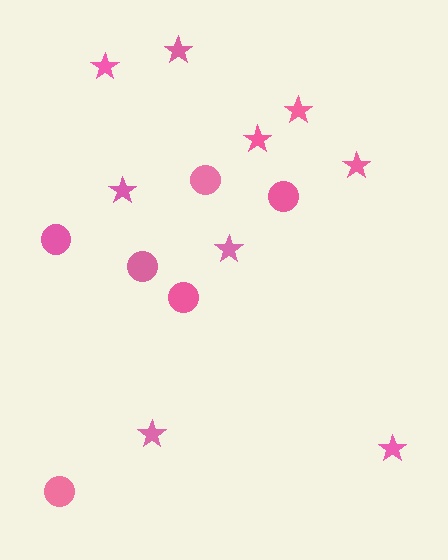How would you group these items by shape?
There are 2 groups: one group of circles (6) and one group of stars (9).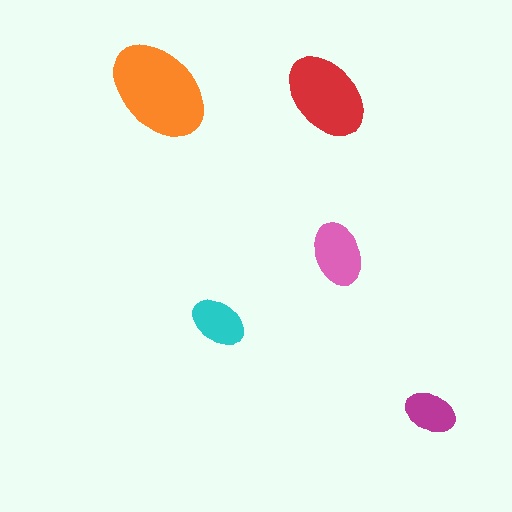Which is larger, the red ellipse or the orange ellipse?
The orange one.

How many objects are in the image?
There are 5 objects in the image.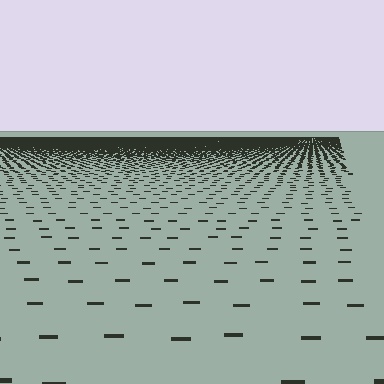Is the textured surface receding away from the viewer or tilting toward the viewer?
The surface is receding away from the viewer. Texture elements get smaller and denser toward the top.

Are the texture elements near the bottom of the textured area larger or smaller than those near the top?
Larger. Near the bottom, elements are closer to the viewer and appear at a bigger on-screen size.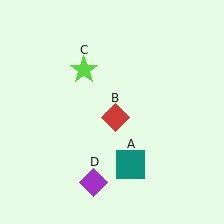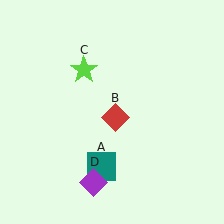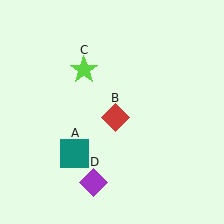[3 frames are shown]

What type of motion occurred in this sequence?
The teal square (object A) rotated clockwise around the center of the scene.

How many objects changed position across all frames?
1 object changed position: teal square (object A).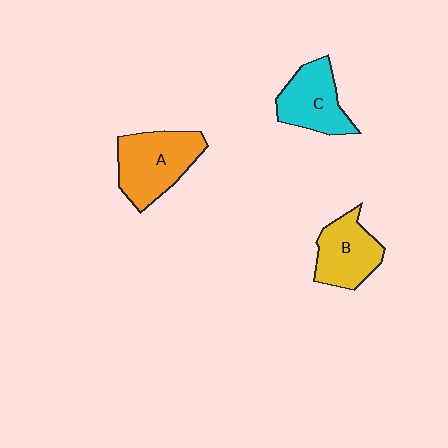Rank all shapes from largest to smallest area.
From largest to smallest: A (orange), C (cyan), B (yellow).